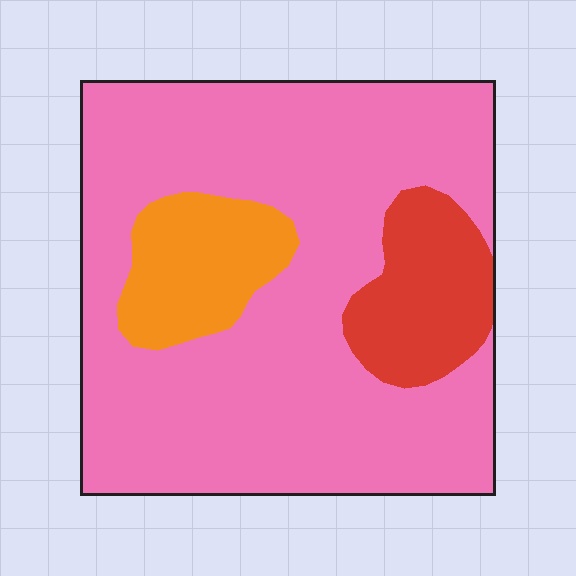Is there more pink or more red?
Pink.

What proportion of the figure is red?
Red takes up about one eighth (1/8) of the figure.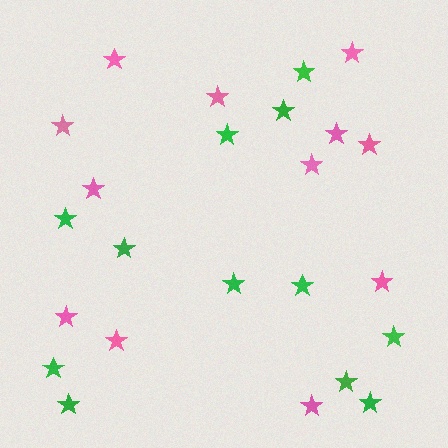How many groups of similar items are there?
There are 2 groups: one group of green stars (12) and one group of pink stars (12).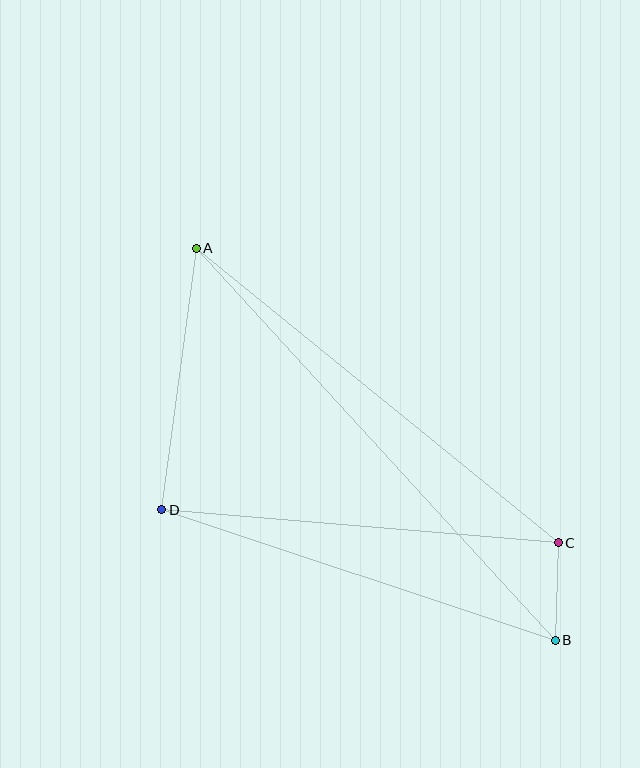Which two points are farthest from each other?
Points A and B are farthest from each other.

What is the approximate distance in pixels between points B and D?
The distance between B and D is approximately 414 pixels.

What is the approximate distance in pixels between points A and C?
The distance between A and C is approximately 467 pixels.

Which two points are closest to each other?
Points B and C are closest to each other.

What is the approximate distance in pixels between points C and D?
The distance between C and D is approximately 398 pixels.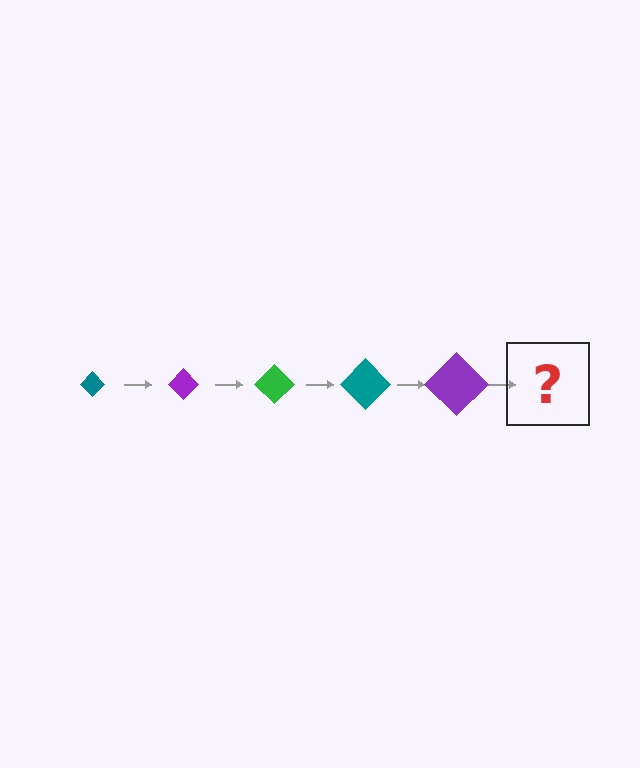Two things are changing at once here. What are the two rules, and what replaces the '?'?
The two rules are that the diamond grows larger each step and the color cycles through teal, purple, and green. The '?' should be a green diamond, larger than the previous one.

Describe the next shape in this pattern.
It should be a green diamond, larger than the previous one.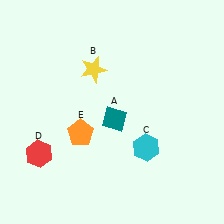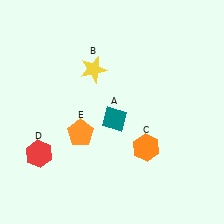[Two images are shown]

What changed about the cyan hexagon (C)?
In Image 1, C is cyan. In Image 2, it changed to orange.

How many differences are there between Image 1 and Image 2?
There is 1 difference between the two images.